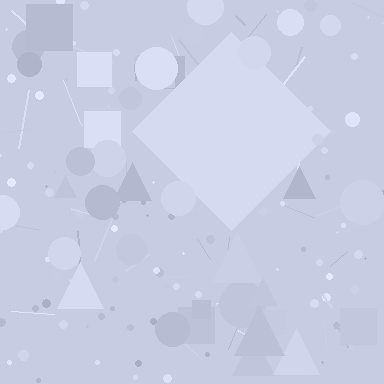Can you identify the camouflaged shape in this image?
The camouflaged shape is a diamond.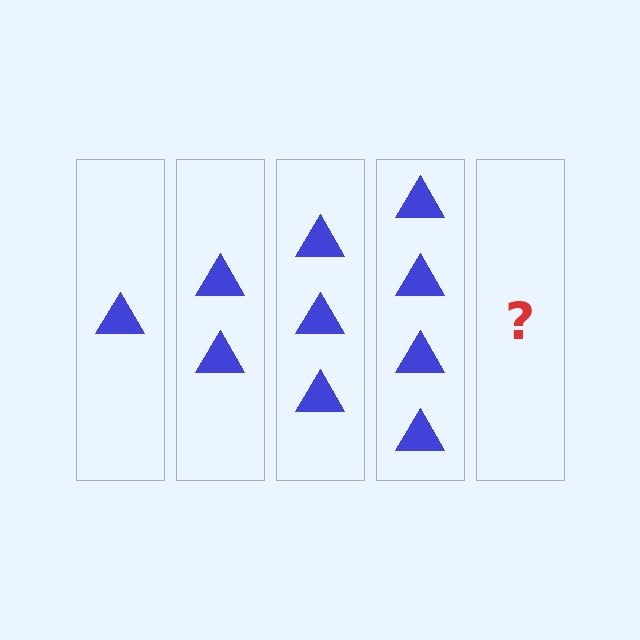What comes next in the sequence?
The next element should be 5 triangles.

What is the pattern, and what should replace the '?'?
The pattern is that each step adds one more triangle. The '?' should be 5 triangles.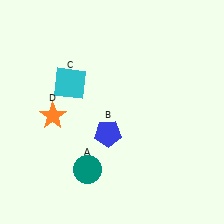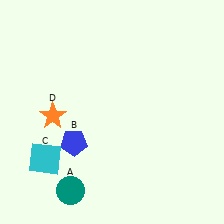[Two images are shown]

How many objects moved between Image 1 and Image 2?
3 objects moved between the two images.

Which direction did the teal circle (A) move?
The teal circle (A) moved down.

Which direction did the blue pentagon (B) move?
The blue pentagon (B) moved left.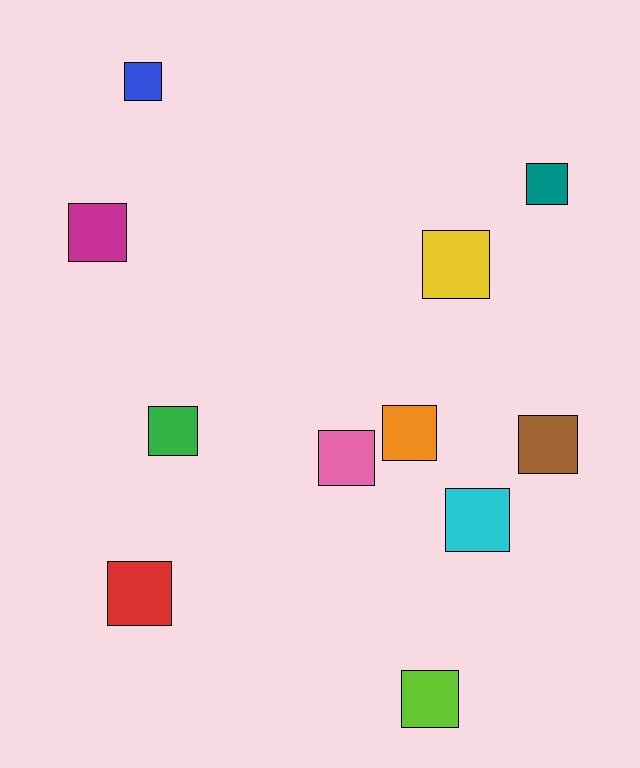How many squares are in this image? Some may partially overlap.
There are 11 squares.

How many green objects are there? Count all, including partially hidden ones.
There is 1 green object.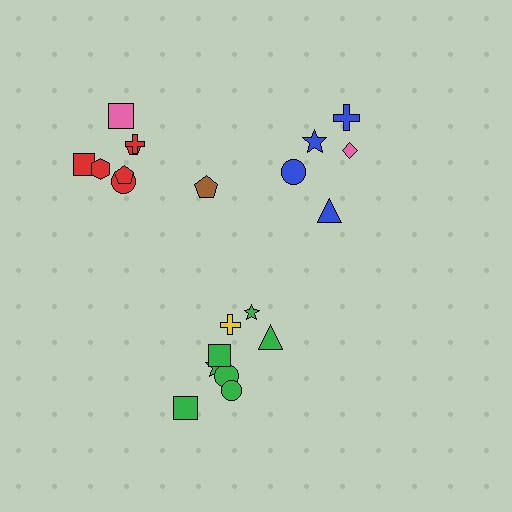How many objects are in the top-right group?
There are 5 objects.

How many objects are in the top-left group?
There are 8 objects.